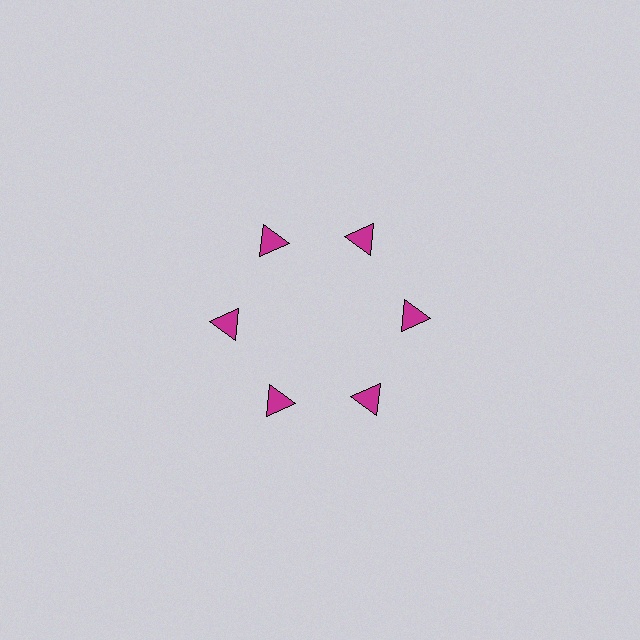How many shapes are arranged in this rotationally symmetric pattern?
There are 6 shapes, arranged in 6 groups of 1.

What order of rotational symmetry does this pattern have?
This pattern has 6-fold rotational symmetry.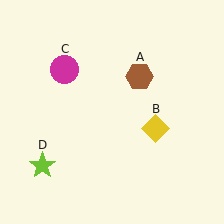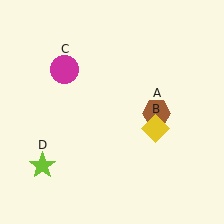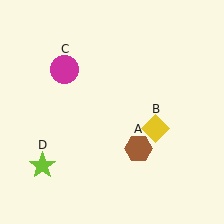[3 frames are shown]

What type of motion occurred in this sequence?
The brown hexagon (object A) rotated clockwise around the center of the scene.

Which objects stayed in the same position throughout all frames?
Yellow diamond (object B) and magenta circle (object C) and lime star (object D) remained stationary.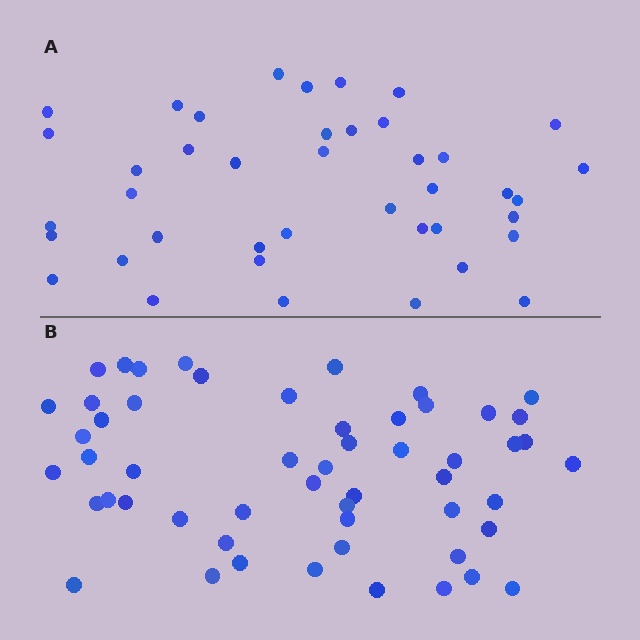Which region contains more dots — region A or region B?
Region B (the bottom region) has more dots.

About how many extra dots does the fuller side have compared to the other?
Region B has approximately 15 more dots than region A.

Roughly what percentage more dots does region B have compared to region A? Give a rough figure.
About 30% more.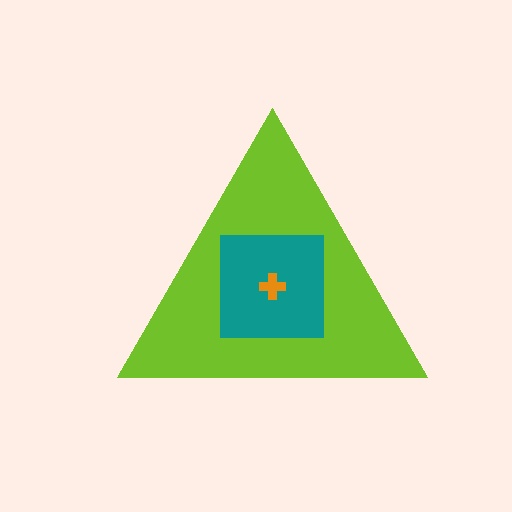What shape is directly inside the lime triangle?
The teal square.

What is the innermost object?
The orange cross.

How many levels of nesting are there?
3.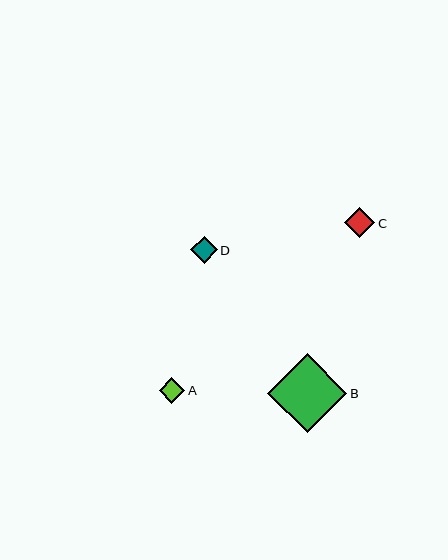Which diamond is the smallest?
Diamond A is the smallest with a size of approximately 26 pixels.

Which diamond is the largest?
Diamond B is the largest with a size of approximately 79 pixels.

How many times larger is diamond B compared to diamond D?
Diamond B is approximately 3.0 times the size of diamond D.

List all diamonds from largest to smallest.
From largest to smallest: B, C, D, A.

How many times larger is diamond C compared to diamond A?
Diamond C is approximately 1.2 times the size of diamond A.